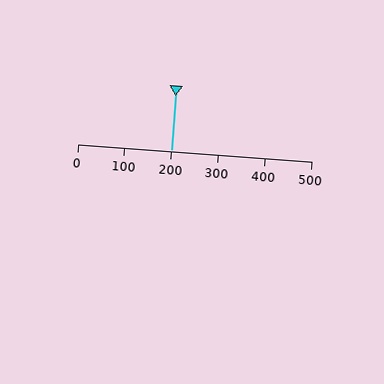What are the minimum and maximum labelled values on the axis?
The axis runs from 0 to 500.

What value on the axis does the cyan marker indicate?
The marker indicates approximately 200.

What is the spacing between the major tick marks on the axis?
The major ticks are spaced 100 apart.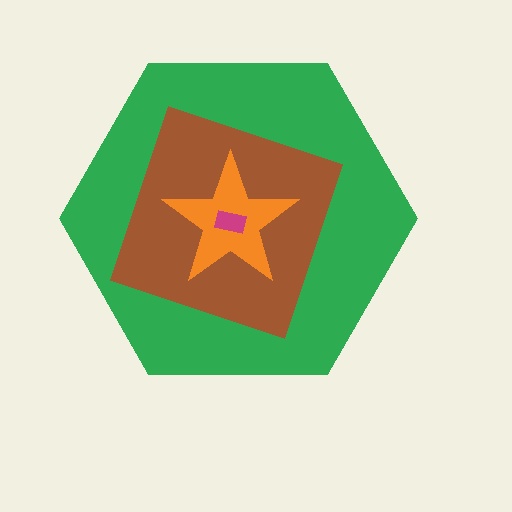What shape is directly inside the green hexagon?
The brown diamond.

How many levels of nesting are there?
4.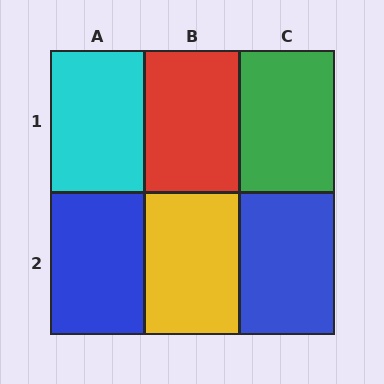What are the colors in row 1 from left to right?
Cyan, red, green.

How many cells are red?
1 cell is red.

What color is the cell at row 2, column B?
Yellow.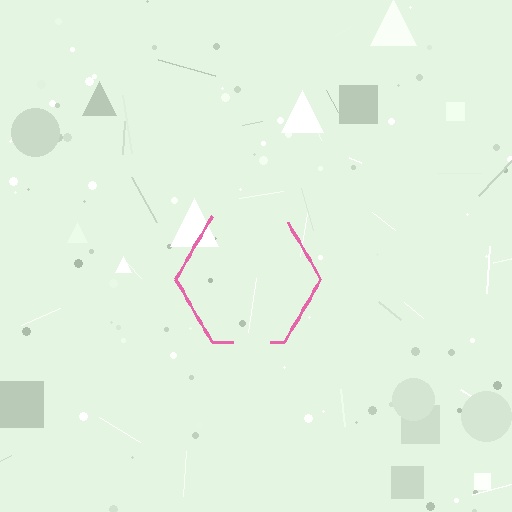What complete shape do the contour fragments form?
The contour fragments form a hexagon.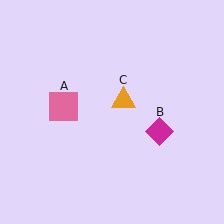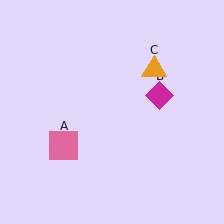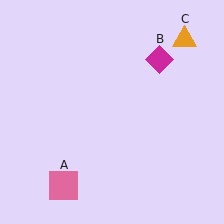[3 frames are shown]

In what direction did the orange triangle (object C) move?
The orange triangle (object C) moved up and to the right.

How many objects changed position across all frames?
3 objects changed position: pink square (object A), magenta diamond (object B), orange triangle (object C).